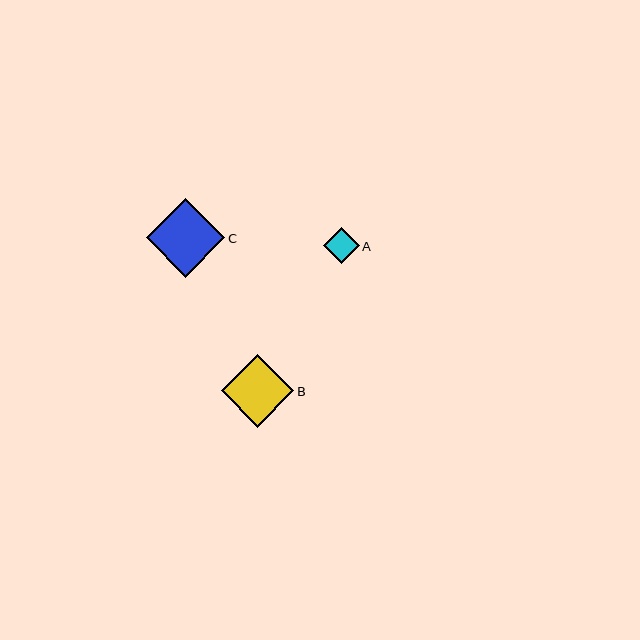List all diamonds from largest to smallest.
From largest to smallest: C, B, A.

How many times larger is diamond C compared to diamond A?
Diamond C is approximately 2.2 times the size of diamond A.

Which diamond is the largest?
Diamond C is the largest with a size of approximately 79 pixels.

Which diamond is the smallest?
Diamond A is the smallest with a size of approximately 36 pixels.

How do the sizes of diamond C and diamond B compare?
Diamond C and diamond B are approximately the same size.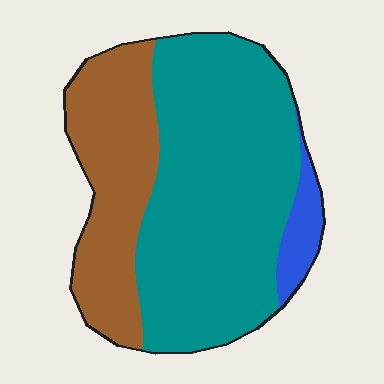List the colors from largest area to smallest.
From largest to smallest: teal, brown, blue.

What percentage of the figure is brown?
Brown takes up between a sixth and a third of the figure.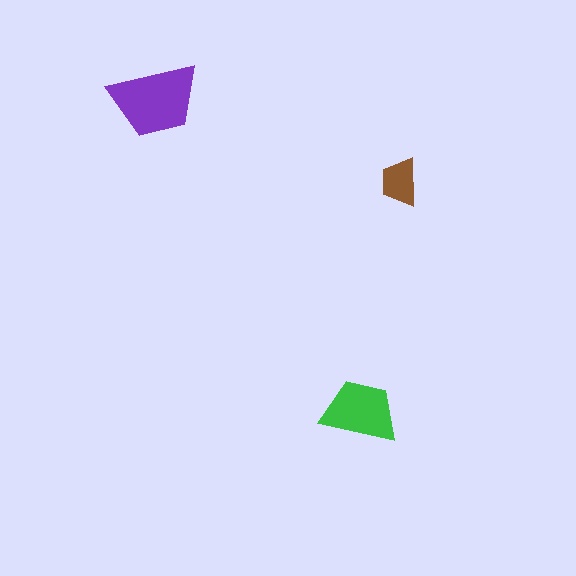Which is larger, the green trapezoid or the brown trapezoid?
The green one.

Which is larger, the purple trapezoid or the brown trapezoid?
The purple one.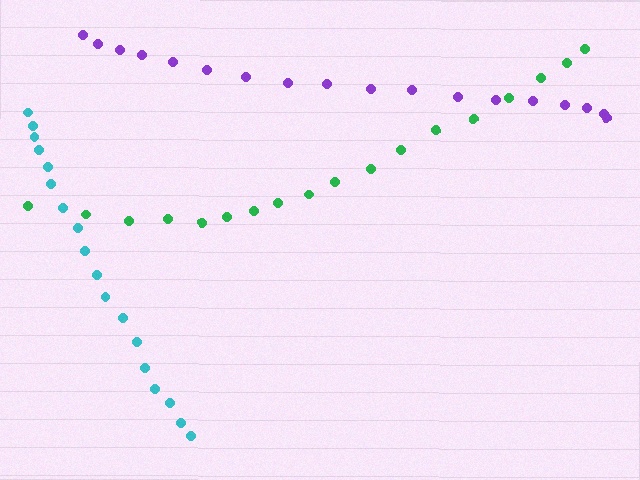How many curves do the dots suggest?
There are 3 distinct paths.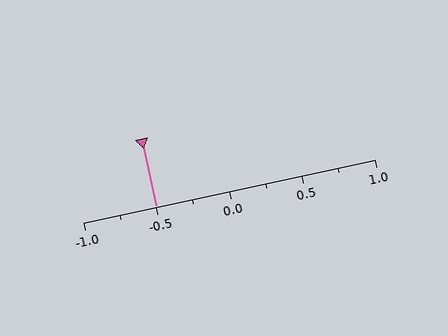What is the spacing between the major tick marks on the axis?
The major ticks are spaced 0.5 apart.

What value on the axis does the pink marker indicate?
The marker indicates approximately -0.5.